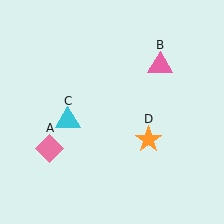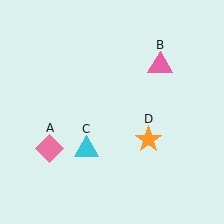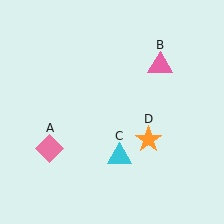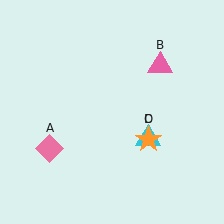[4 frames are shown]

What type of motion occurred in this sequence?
The cyan triangle (object C) rotated counterclockwise around the center of the scene.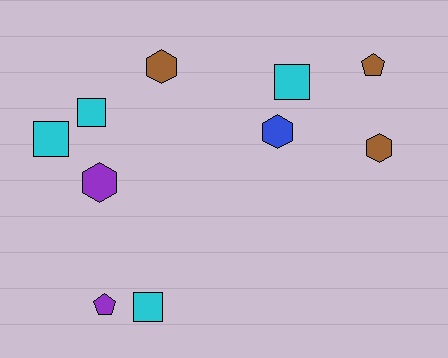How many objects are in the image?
There are 10 objects.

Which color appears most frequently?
Cyan, with 4 objects.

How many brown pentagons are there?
There is 1 brown pentagon.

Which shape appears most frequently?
Hexagon, with 4 objects.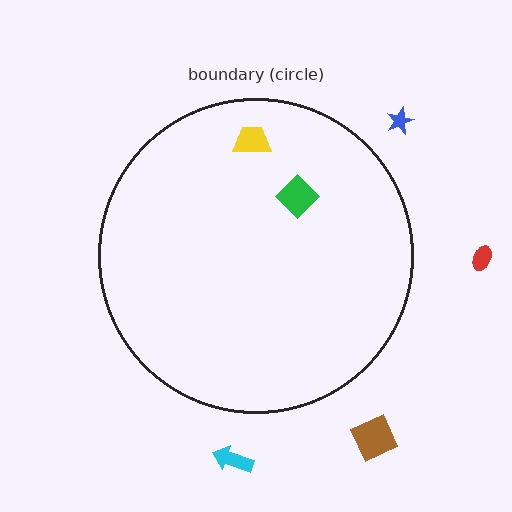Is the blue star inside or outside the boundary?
Outside.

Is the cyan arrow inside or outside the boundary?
Outside.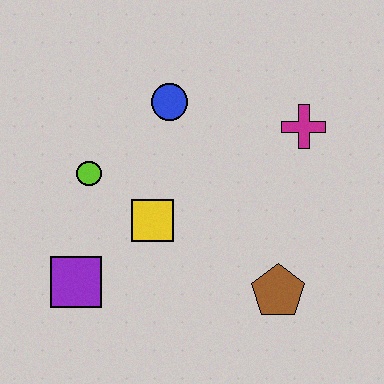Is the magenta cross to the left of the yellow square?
No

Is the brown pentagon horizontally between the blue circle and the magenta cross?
Yes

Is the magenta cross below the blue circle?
Yes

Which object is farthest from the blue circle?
The brown pentagon is farthest from the blue circle.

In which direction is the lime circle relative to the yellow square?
The lime circle is to the left of the yellow square.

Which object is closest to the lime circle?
The yellow square is closest to the lime circle.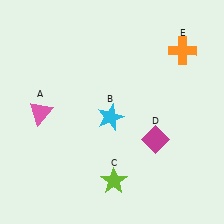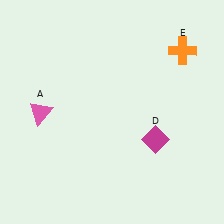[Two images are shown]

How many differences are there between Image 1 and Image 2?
There are 2 differences between the two images.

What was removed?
The lime star (C), the cyan star (B) were removed in Image 2.